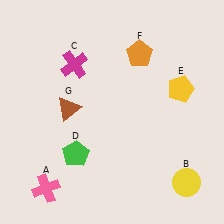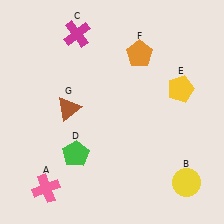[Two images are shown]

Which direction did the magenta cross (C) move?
The magenta cross (C) moved up.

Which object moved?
The magenta cross (C) moved up.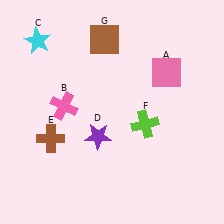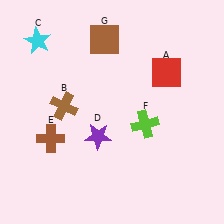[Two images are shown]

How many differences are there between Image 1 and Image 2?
There are 2 differences between the two images.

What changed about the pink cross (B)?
In Image 1, B is pink. In Image 2, it changed to brown.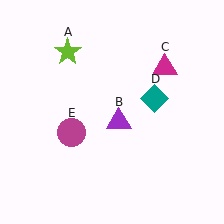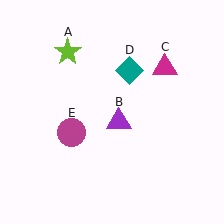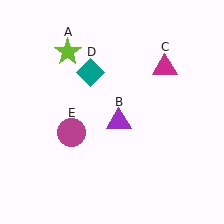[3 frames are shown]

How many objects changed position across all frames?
1 object changed position: teal diamond (object D).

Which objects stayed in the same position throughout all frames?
Lime star (object A) and purple triangle (object B) and magenta triangle (object C) and magenta circle (object E) remained stationary.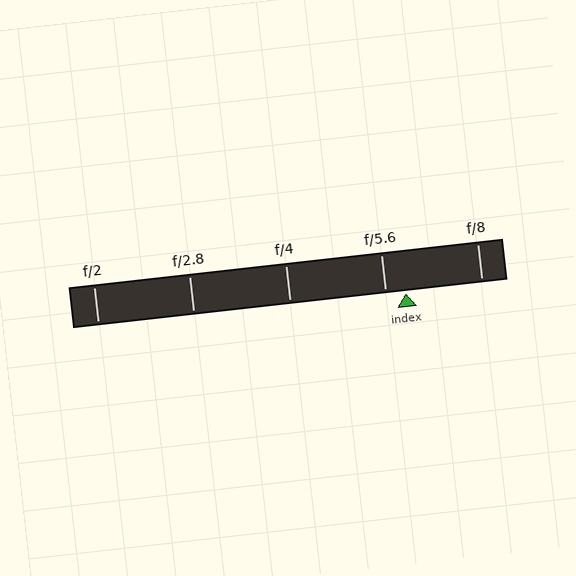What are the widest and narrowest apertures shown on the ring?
The widest aperture shown is f/2 and the narrowest is f/8.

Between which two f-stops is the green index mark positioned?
The index mark is between f/5.6 and f/8.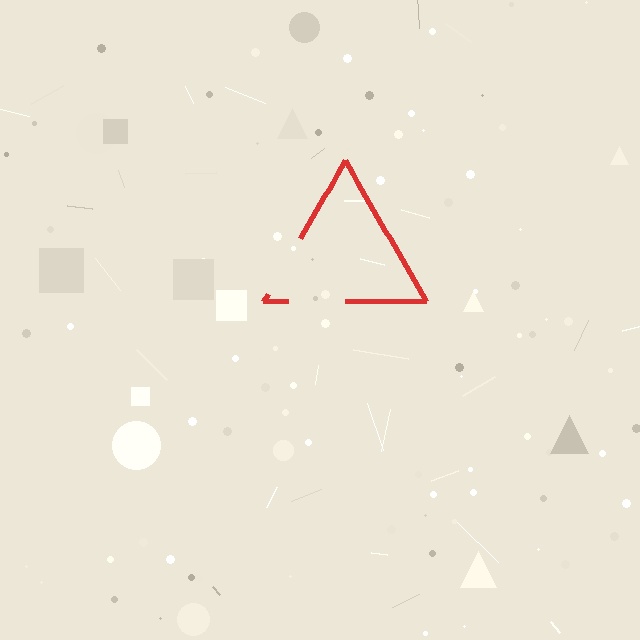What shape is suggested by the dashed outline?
The dashed outline suggests a triangle.